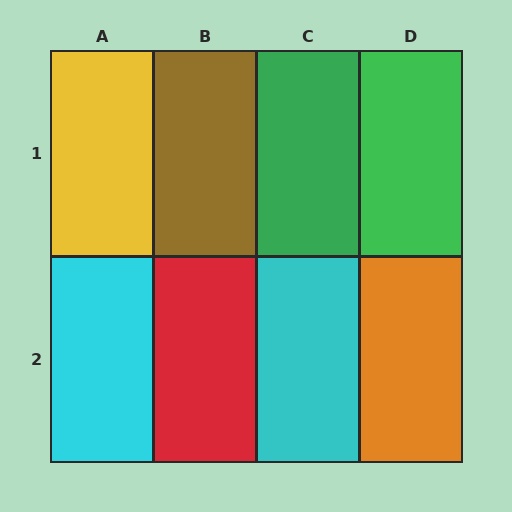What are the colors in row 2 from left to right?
Cyan, red, cyan, orange.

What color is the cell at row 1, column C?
Green.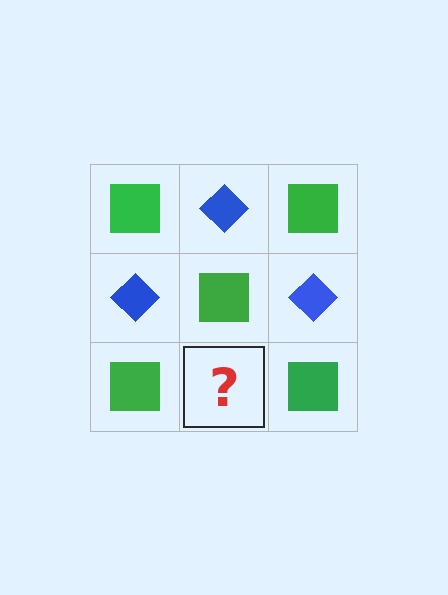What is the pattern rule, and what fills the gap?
The rule is that it alternates green square and blue diamond in a checkerboard pattern. The gap should be filled with a blue diamond.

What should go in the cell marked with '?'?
The missing cell should contain a blue diamond.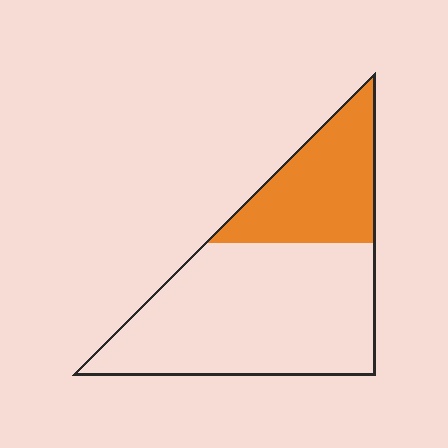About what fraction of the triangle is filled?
About one third (1/3).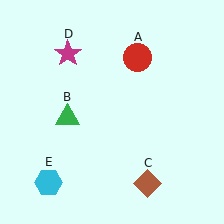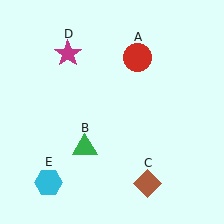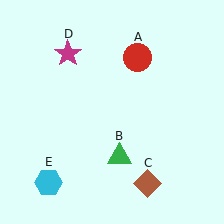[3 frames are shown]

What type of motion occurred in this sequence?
The green triangle (object B) rotated counterclockwise around the center of the scene.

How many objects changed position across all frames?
1 object changed position: green triangle (object B).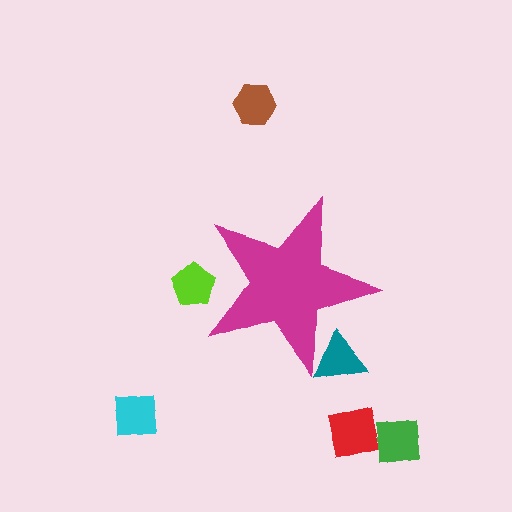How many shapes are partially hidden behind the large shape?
2 shapes are partially hidden.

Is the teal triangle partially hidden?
Yes, the teal triangle is partially hidden behind the magenta star.